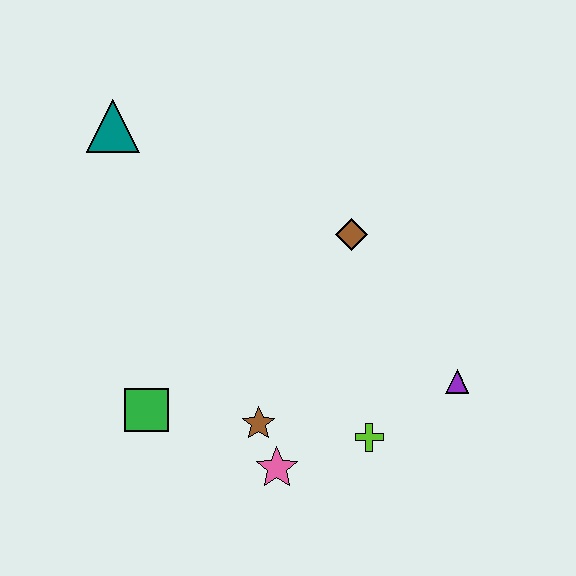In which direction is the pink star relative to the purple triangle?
The pink star is to the left of the purple triangle.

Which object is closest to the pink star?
The brown star is closest to the pink star.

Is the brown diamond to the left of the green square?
No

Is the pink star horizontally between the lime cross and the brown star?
Yes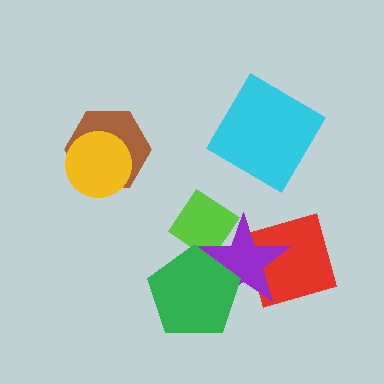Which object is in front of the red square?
The purple star is in front of the red square.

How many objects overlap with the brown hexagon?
1 object overlaps with the brown hexagon.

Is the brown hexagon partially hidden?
Yes, it is partially covered by another shape.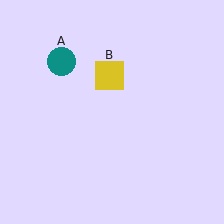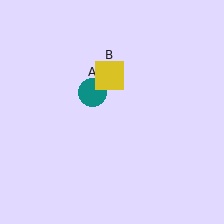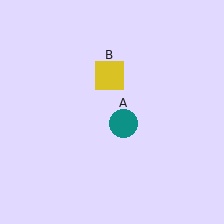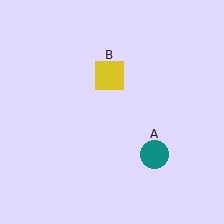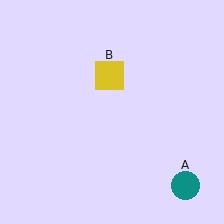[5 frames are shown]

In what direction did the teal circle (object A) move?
The teal circle (object A) moved down and to the right.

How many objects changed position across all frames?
1 object changed position: teal circle (object A).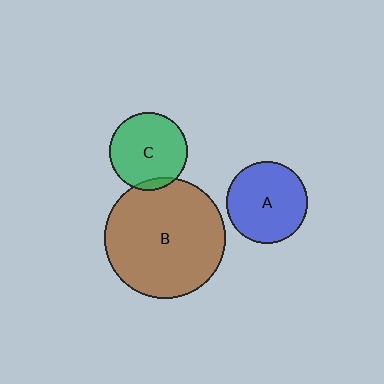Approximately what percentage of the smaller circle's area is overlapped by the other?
Approximately 10%.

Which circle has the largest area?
Circle B (brown).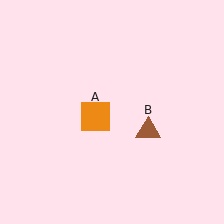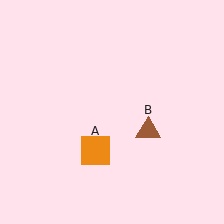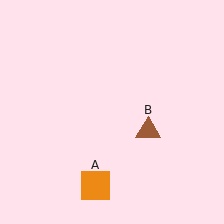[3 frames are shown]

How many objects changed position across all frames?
1 object changed position: orange square (object A).